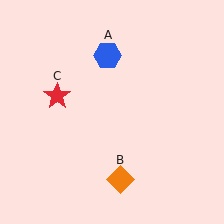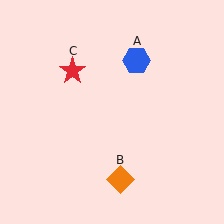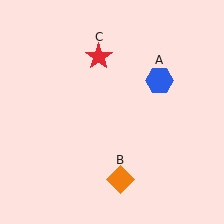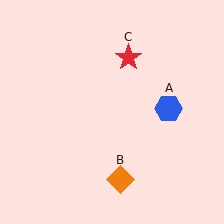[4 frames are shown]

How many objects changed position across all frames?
2 objects changed position: blue hexagon (object A), red star (object C).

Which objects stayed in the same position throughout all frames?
Orange diamond (object B) remained stationary.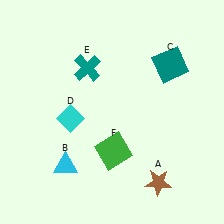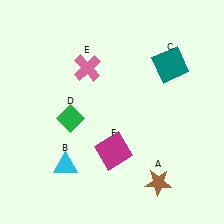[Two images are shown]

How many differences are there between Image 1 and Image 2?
There are 3 differences between the two images.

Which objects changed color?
D changed from cyan to green. E changed from teal to pink. F changed from green to magenta.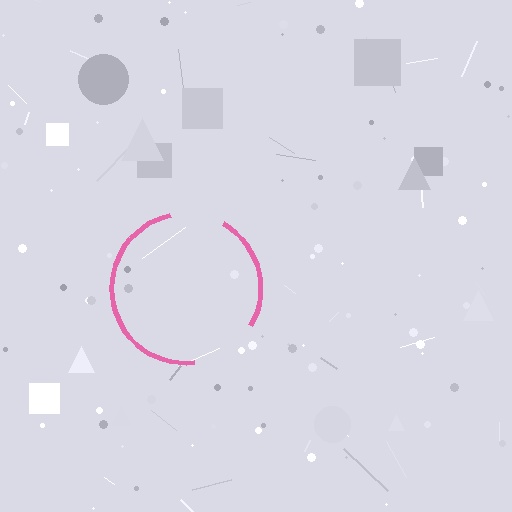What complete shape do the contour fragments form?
The contour fragments form a circle.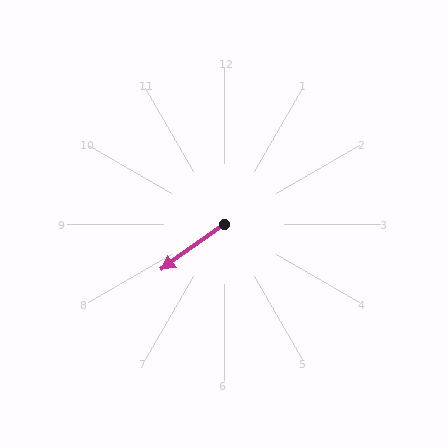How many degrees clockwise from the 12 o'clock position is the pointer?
Approximately 234 degrees.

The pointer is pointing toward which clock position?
Roughly 8 o'clock.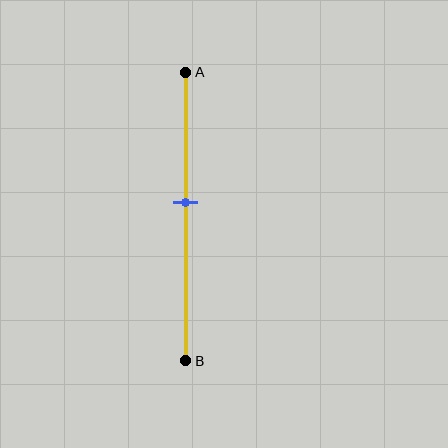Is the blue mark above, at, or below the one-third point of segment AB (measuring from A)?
The blue mark is below the one-third point of segment AB.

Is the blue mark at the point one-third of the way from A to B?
No, the mark is at about 45% from A, not at the 33% one-third point.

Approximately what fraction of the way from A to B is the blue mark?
The blue mark is approximately 45% of the way from A to B.